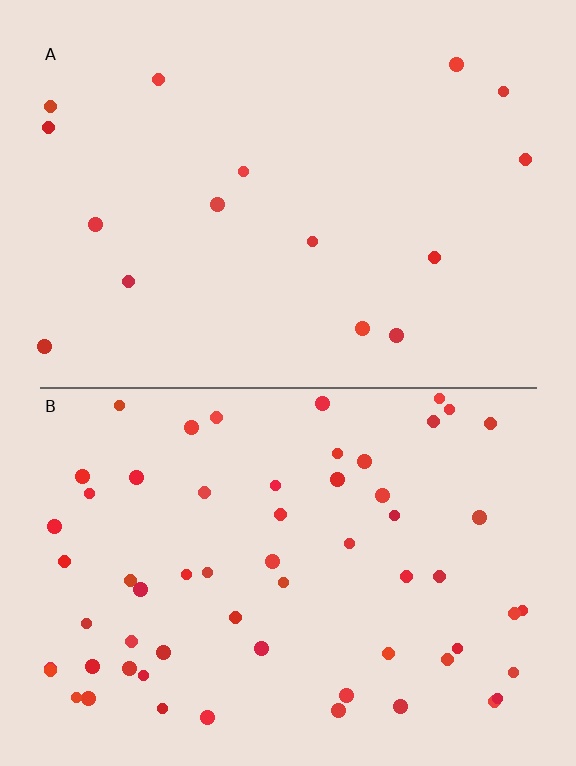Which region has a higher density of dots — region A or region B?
B (the bottom).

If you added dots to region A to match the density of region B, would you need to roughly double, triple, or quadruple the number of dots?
Approximately quadruple.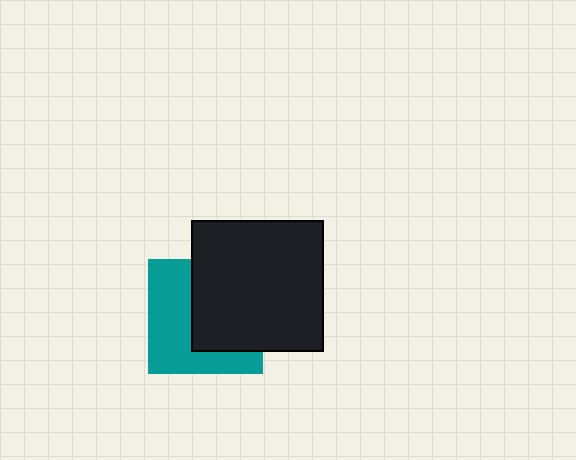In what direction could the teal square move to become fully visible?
The teal square could move left. That would shift it out from behind the black square entirely.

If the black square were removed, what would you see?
You would see the complete teal square.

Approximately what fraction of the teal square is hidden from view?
Roughly 50% of the teal square is hidden behind the black square.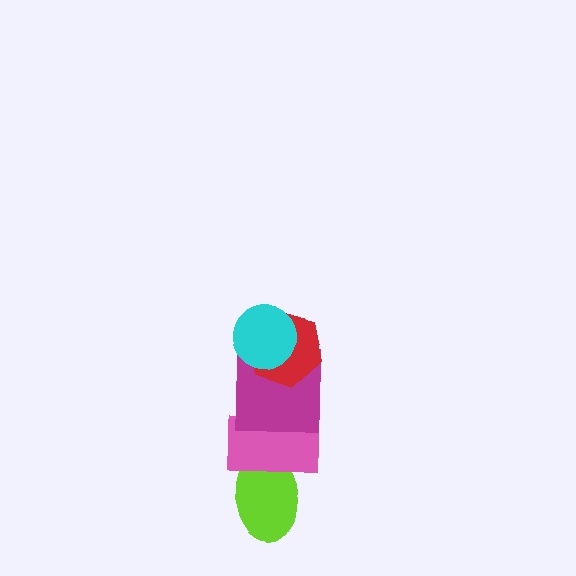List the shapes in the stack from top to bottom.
From top to bottom: the cyan circle, the red hexagon, the magenta square, the pink rectangle, the lime ellipse.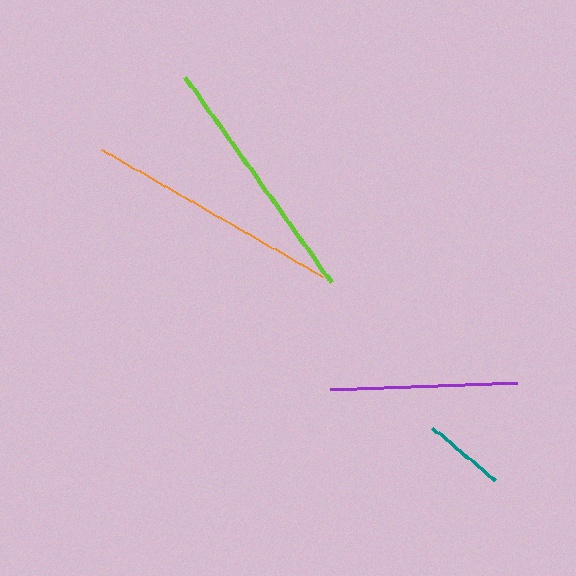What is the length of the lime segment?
The lime segment is approximately 253 pixels long.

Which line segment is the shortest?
The teal line is the shortest at approximately 82 pixels.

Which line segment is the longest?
The orange line is the longest at approximately 254 pixels.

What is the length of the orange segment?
The orange segment is approximately 254 pixels long.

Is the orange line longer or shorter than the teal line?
The orange line is longer than the teal line.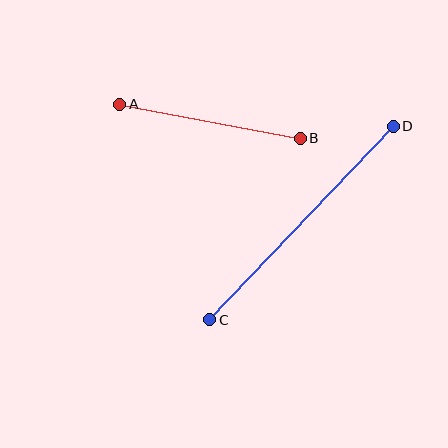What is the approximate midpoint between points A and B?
The midpoint is at approximately (210, 121) pixels.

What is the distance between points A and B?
The distance is approximately 184 pixels.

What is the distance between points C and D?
The distance is approximately 267 pixels.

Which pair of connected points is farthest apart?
Points C and D are farthest apart.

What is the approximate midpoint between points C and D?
The midpoint is at approximately (302, 223) pixels.